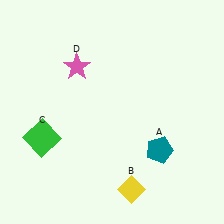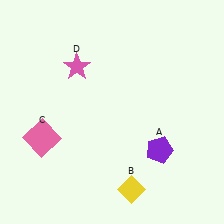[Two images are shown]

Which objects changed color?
A changed from teal to purple. C changed from green to pink.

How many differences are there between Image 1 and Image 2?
There are 2 differences between the two images.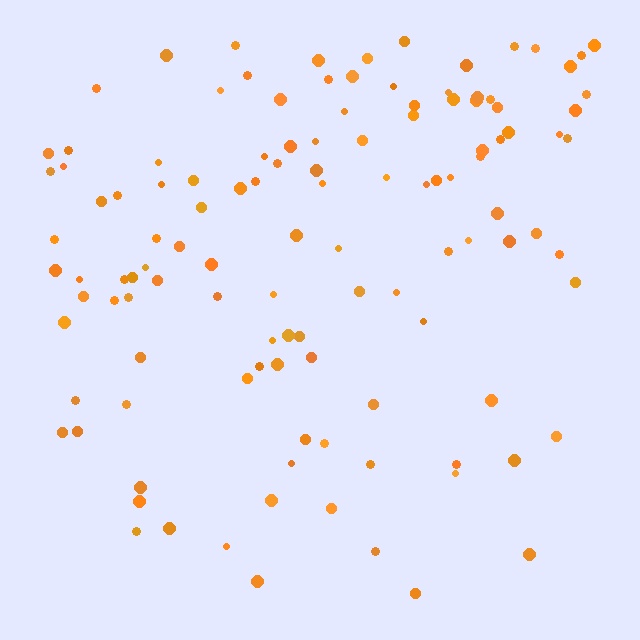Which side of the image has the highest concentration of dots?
The top.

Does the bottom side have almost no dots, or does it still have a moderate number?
Still a moderate number, just noticeably fewer than the top.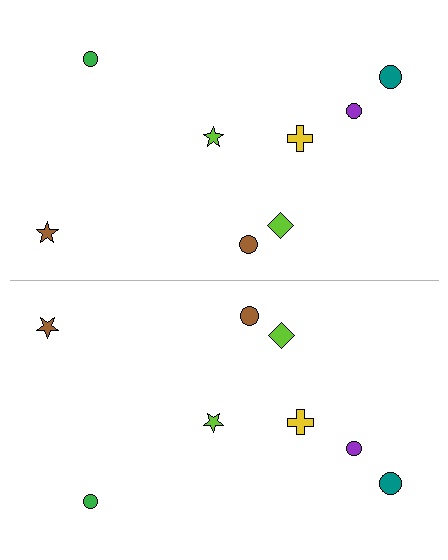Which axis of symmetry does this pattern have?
The pattern has a horizontal axis of symmetry running through the center of the image.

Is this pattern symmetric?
Yes, this pattern has bilateral (reflection) symmetry.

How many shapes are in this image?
There are 16 shapes in this image.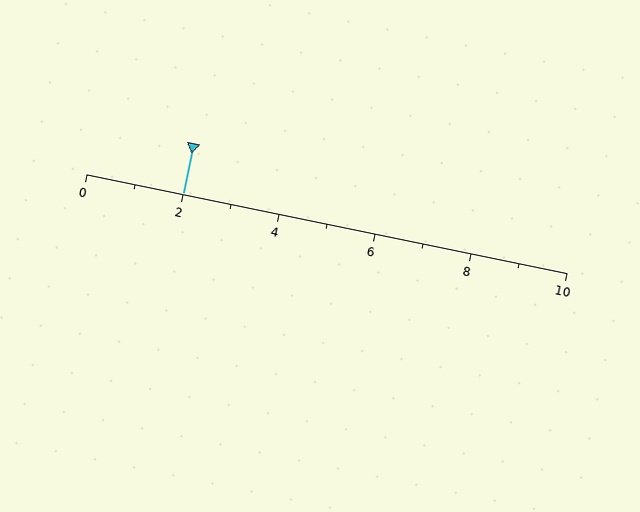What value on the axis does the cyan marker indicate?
The marker indicates approximately 2.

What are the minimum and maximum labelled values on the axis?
The axis runs from 0 to 10.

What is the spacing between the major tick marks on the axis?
The major ticks are spaced 2 apart.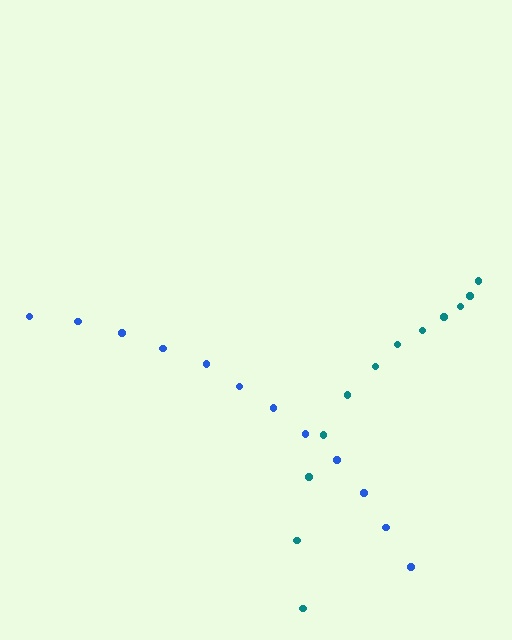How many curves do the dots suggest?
There are 2 distinct paths.